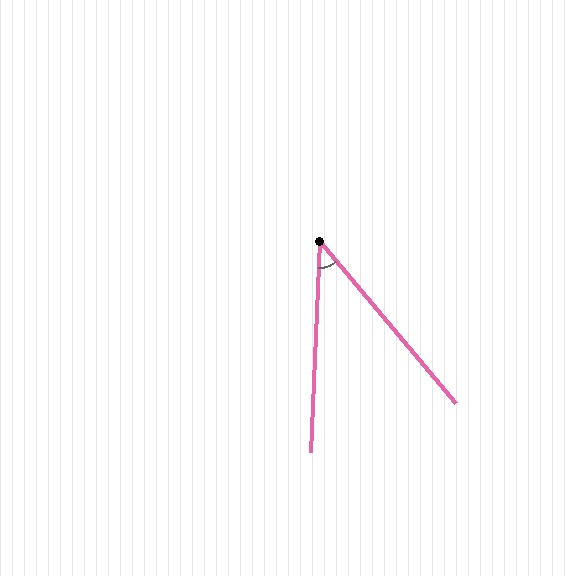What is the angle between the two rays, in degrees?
Approximately 42 degrees.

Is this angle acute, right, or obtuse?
It is acute.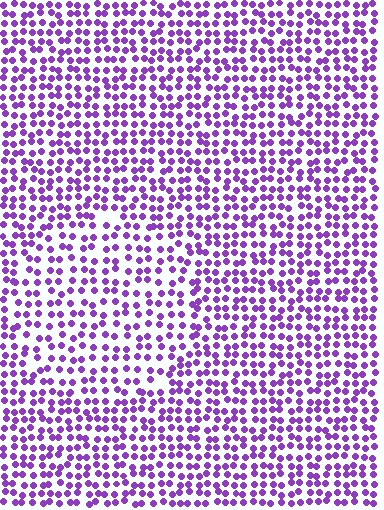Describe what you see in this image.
The image contains small purple elements arranged at two different densities. A circle-shaped region is visible where the elements are less densely packed than the surrounding area.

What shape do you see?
I see a circle.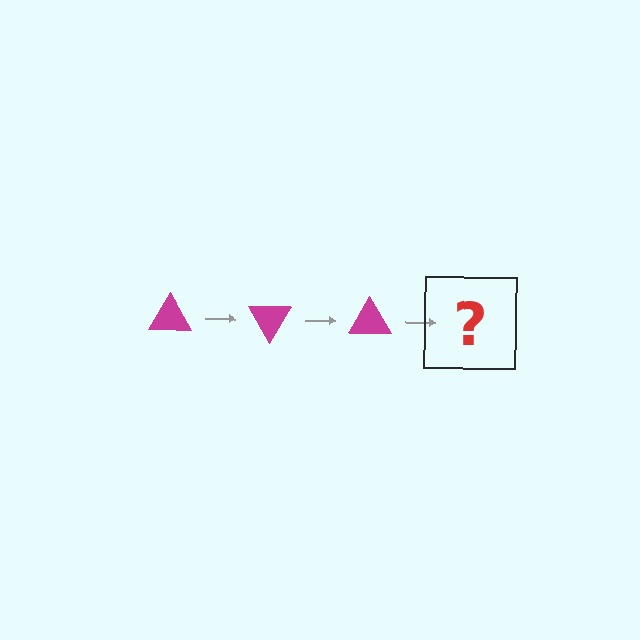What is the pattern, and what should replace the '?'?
The pattern is that the triangle rotates 60 degrees each step. The '?' should be a magenta triangle rotated 180 degrees.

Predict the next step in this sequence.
The next step is a magenta triangle rotated 180 degrees.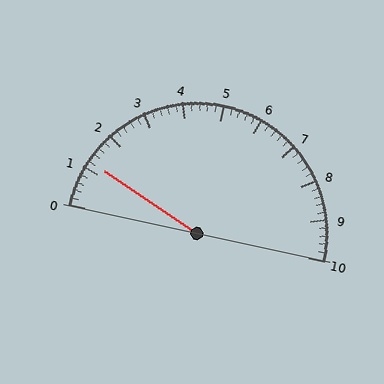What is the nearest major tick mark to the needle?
The nearest major tick mark is 1.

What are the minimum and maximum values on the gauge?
The gauge ranges from 0 to 10.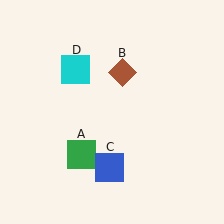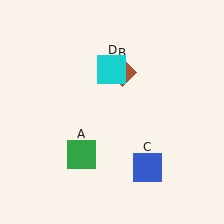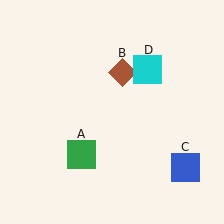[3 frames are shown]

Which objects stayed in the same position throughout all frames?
Green square (object A) and brown diamond (object B) remained stationary.